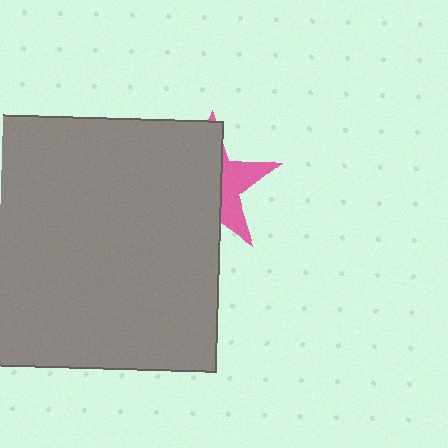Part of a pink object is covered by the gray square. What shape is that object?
It is a star.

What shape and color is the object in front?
The object in front is a gray square.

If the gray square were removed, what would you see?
You would see the complete pink star.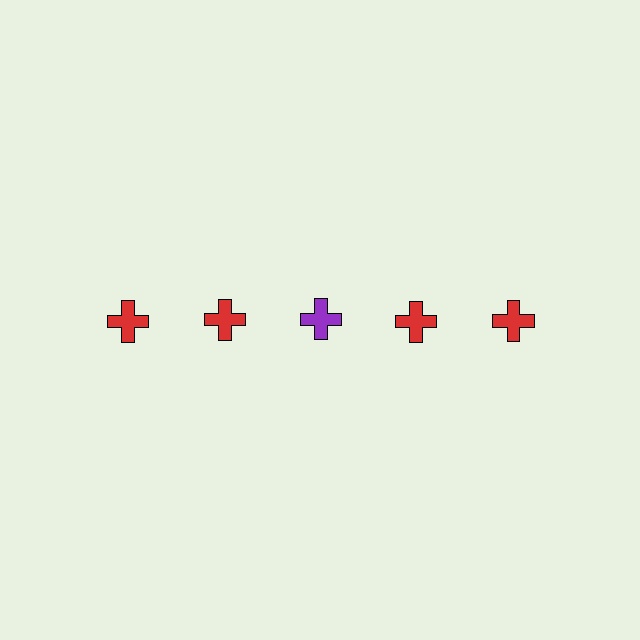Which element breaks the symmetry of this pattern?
The purple cross in the top row, center column breaks the symmetry. All other shapes are red crosses.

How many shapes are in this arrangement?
There are 5 shapes arranged in a grid pattern.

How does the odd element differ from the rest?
It has a different color: purple instead of red.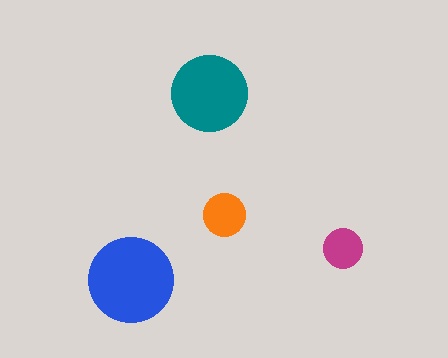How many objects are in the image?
There are 4 objects in the image.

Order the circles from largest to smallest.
the blue one, the teal one, the orange one, the magenta one.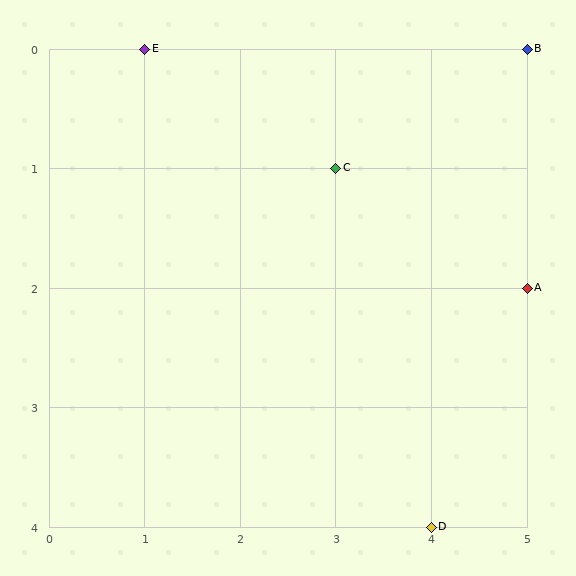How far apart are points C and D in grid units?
Points C and D are 1 column and 3 rows apart (about 3.2 grid units diagonally).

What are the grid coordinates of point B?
Point B is at grid coordinates (5, 0).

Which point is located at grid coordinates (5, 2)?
Point A is at (5, 2).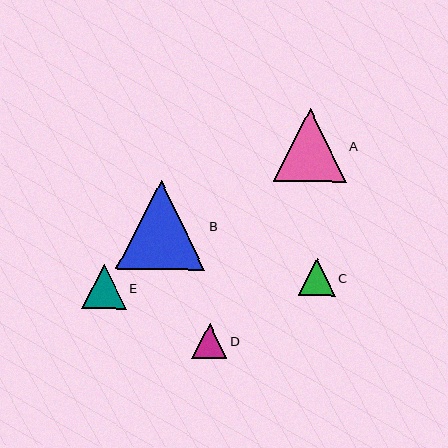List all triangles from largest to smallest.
From largest to smallest: B, A, E, C, D.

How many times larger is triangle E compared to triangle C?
Triangle E is approximately 1.2 times the size of triangle C.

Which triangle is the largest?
Triangle B is the largest with a size of approximately 90 pixels.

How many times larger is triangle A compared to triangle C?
Triangle A is approximately 2.0 times the size of triangle C.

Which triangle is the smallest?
Triangle D is the smallest with a size of approximately 35 pixels.